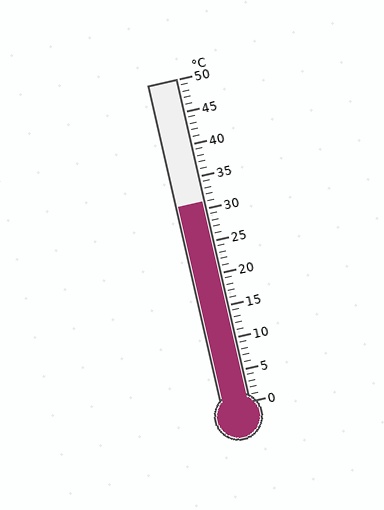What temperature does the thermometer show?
The thermometer shows approximately 31°C.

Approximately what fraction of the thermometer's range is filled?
The thermometer is filled to approximately 60% of its range.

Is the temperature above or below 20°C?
The temperature is above 20°C.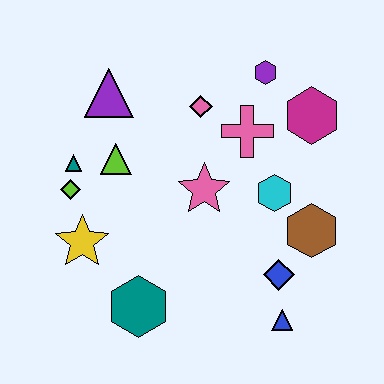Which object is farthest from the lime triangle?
The blue triangle is farthest from the lime triangle.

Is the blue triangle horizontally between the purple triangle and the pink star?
No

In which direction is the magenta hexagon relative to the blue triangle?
The magenta hexagon is above the blue triangle.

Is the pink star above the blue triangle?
Yes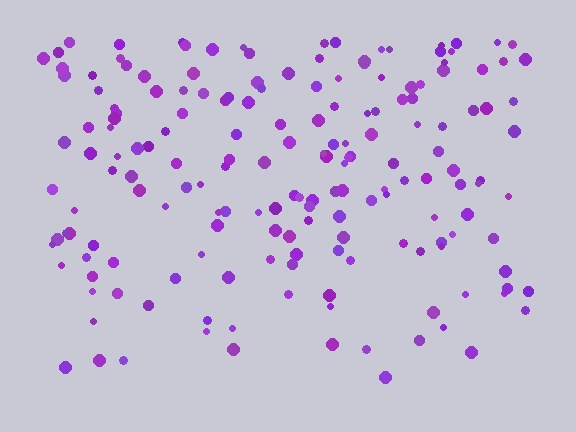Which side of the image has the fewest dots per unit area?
The bottom.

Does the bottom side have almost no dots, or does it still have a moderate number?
Still a moderate number, just noticeably fewer than the top.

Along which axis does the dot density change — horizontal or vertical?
Vertical.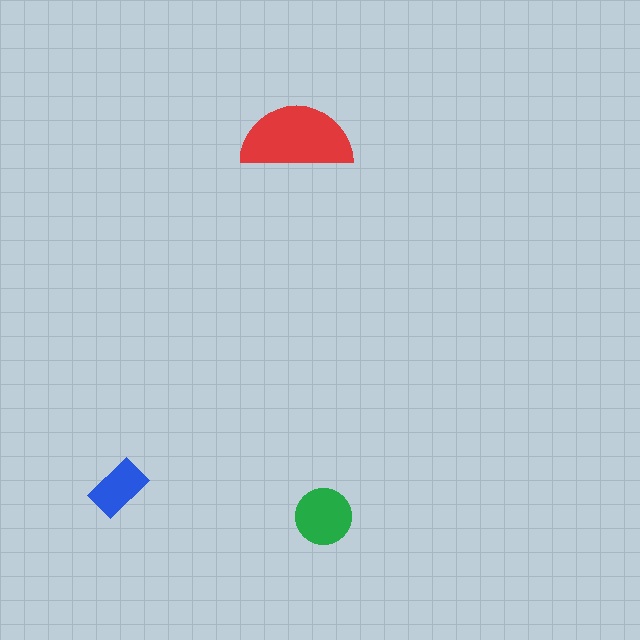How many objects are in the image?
There are 3 objects in the image.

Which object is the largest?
The red semicircle.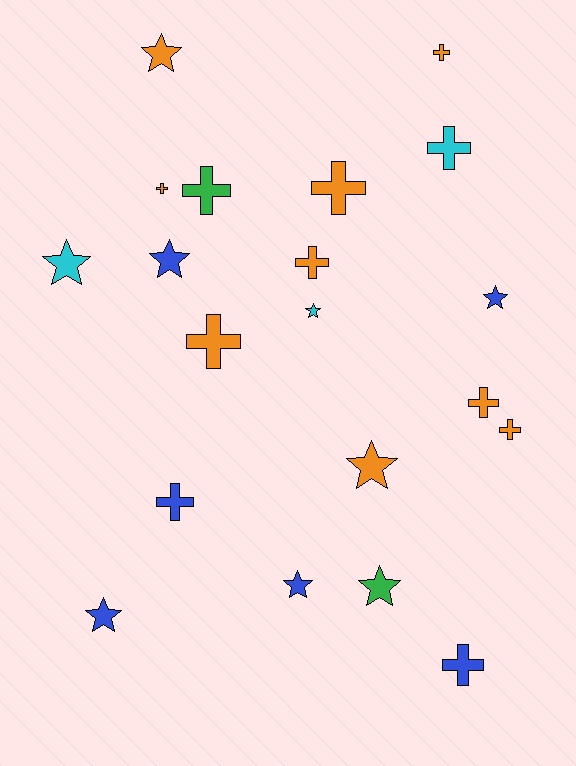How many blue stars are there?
There are 4 blue stars.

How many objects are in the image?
There are 20 objects.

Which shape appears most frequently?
Cross, with 11 objects.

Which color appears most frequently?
Orange, with 9 objects.